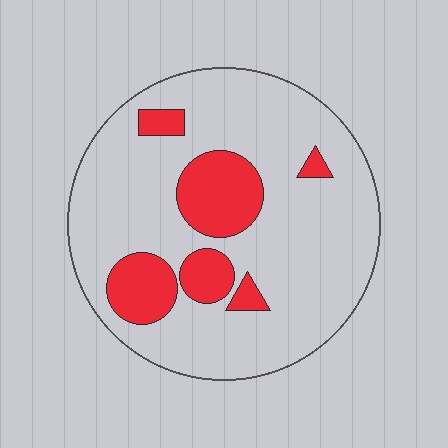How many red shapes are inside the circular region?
6.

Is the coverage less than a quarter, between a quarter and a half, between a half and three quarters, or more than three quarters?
Less than a quarter.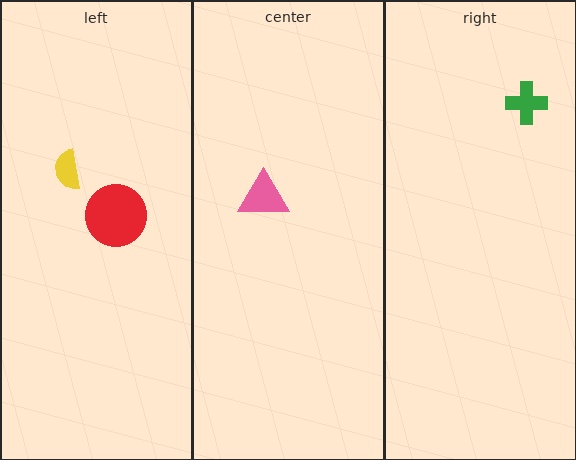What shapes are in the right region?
The green cross.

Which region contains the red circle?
The left region.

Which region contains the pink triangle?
The center region.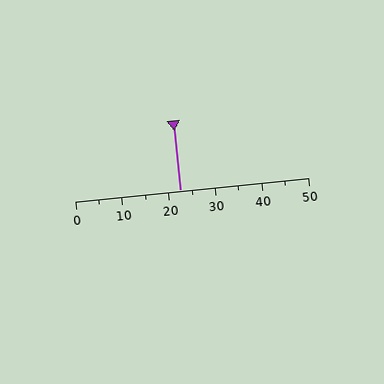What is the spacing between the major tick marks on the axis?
The major ticks are spaced 10 apart.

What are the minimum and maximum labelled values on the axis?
The axis runs from 0 to 50.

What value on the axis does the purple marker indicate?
The marker indicates approximately 22.5.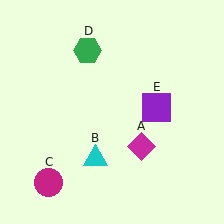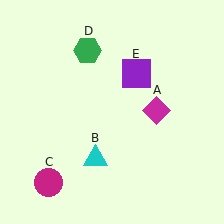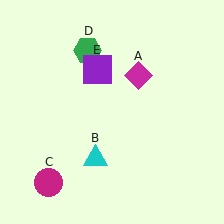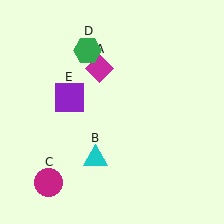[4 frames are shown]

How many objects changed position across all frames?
2 objects changed position: magenta diamond (object A), purple square (object E).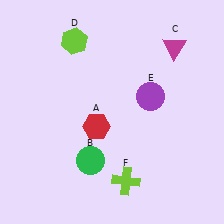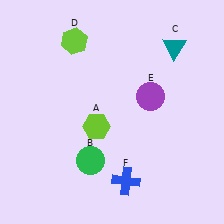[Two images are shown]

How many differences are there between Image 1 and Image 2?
There are 3 differences between the two images.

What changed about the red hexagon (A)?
In Image 1, A is red. In Image 2, it changed to lime.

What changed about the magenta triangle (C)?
In Image 1, C is magenta. In Image 2, it changed to teal.